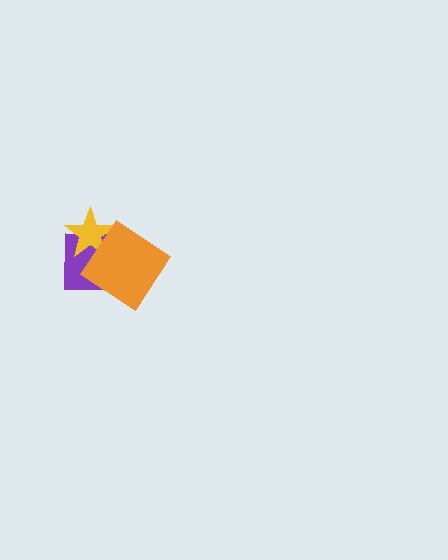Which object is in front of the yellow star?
The orange diamond is in front of the yellow star.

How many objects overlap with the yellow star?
2 objects overlap with the yellow star.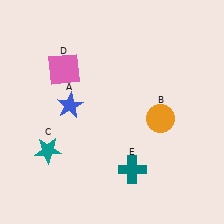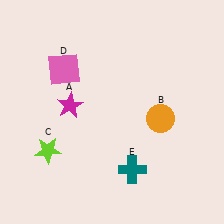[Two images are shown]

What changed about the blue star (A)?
In Image 1, A is blue. In Image 2, it changed to magenta.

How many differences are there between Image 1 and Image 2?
There are 2 differences between the two images.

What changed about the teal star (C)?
In Image 1, C is teal. In Image 2, it changed to lime.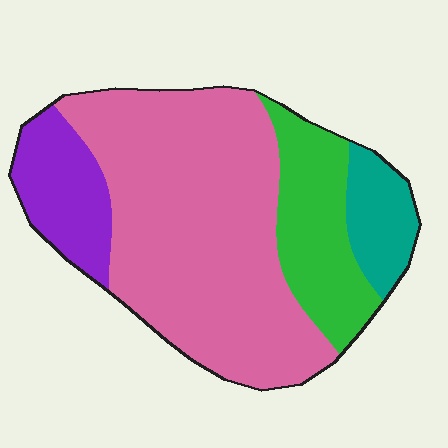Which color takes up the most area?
Pink, at roughly 60%.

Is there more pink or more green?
Pink.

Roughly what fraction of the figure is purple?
Purple takes up about one eighth (1/8) of the figure.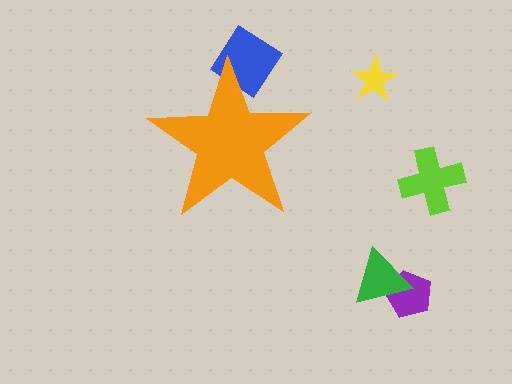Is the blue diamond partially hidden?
Yes, the blue diamond is partially hidden behind the orange star.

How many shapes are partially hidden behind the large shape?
1 shape is partially hidden.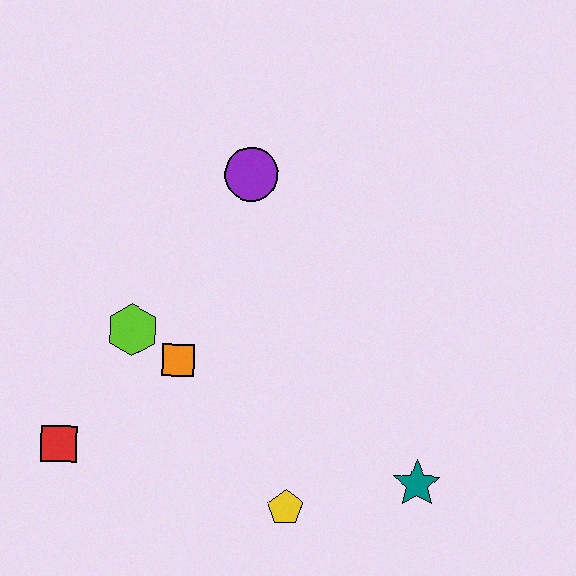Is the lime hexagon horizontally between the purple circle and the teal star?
No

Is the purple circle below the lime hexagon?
No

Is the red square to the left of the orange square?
Yes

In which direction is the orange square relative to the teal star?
The orange square is to the left of the teal star.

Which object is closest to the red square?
The lime hexagon is closest to the red square.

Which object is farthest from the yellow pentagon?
The purple circle is farthest from the yellow pentagon.